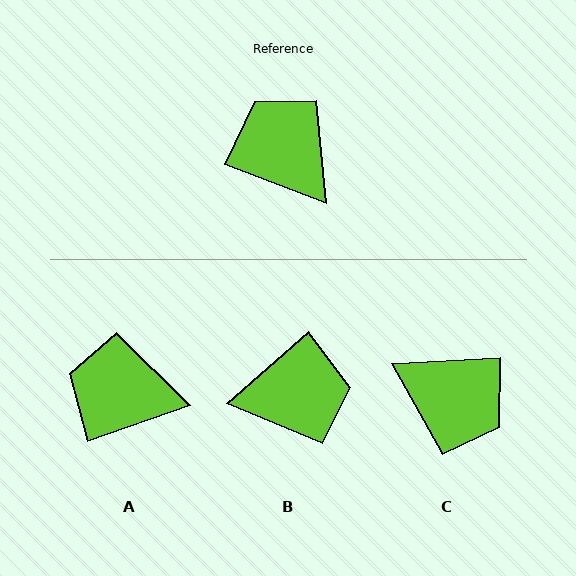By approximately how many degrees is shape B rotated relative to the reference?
Approximately 118 degrees clockwise.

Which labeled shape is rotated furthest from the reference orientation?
C, about 156 degrees away.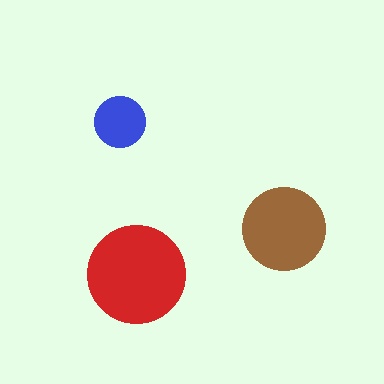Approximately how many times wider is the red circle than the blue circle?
About 2 times wider.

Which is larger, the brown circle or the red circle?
The red one.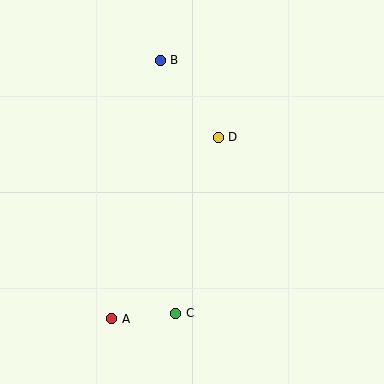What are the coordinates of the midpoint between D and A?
The midpoint between D and A is at (165, 228).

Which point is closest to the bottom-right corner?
Point C is closest to the bottom-right corner.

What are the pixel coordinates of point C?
Point C is at (176, 313).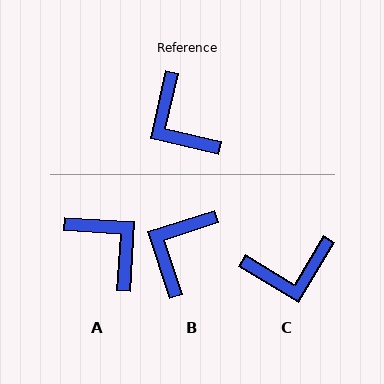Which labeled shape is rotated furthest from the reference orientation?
A, about 171 degrees away.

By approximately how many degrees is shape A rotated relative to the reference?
Approximately 171 degrees clockwise.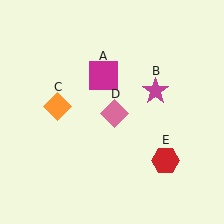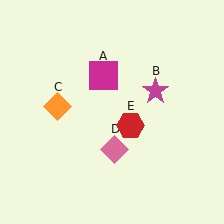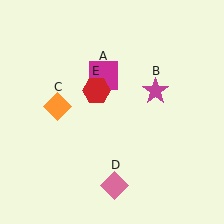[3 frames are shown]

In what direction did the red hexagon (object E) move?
The red hexagon (object E) moved up and to the left.